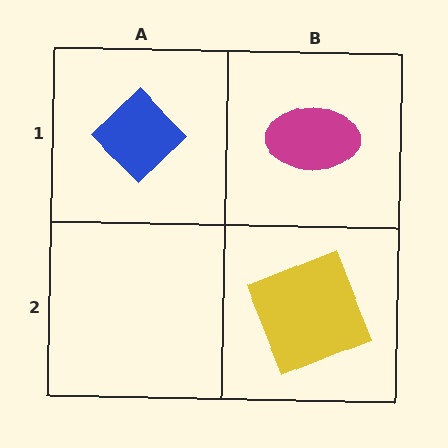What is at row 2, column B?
A yellow square.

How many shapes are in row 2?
1 shape.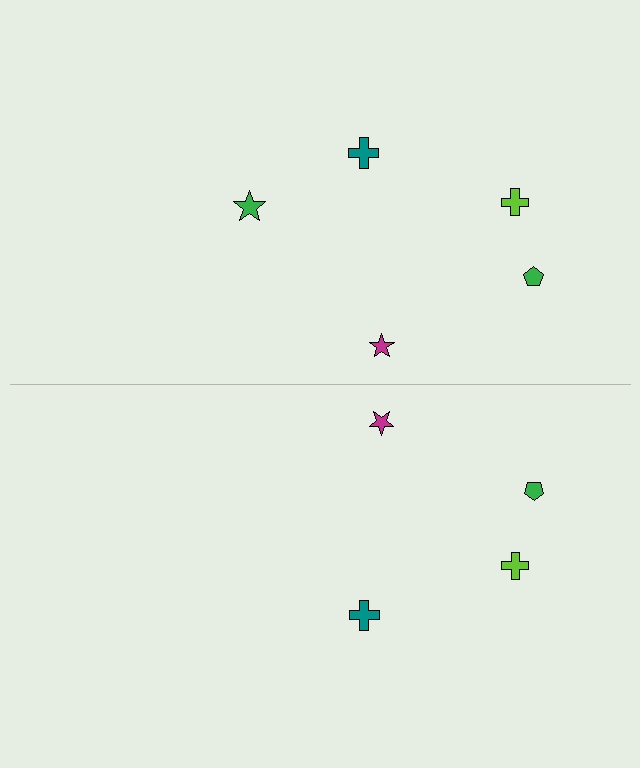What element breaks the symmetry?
A green star is missing from the bottom side.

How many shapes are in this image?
There are 9 shapes in this image.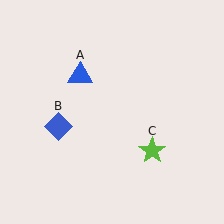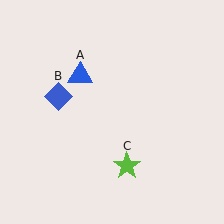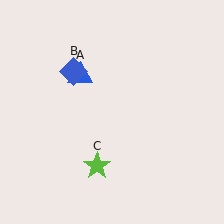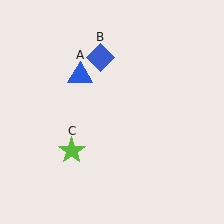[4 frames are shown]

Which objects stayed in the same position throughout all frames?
Blue triangle (object A) remained stationary.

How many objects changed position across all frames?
2 objects changed position: blue diamond (object B), lime star (object C).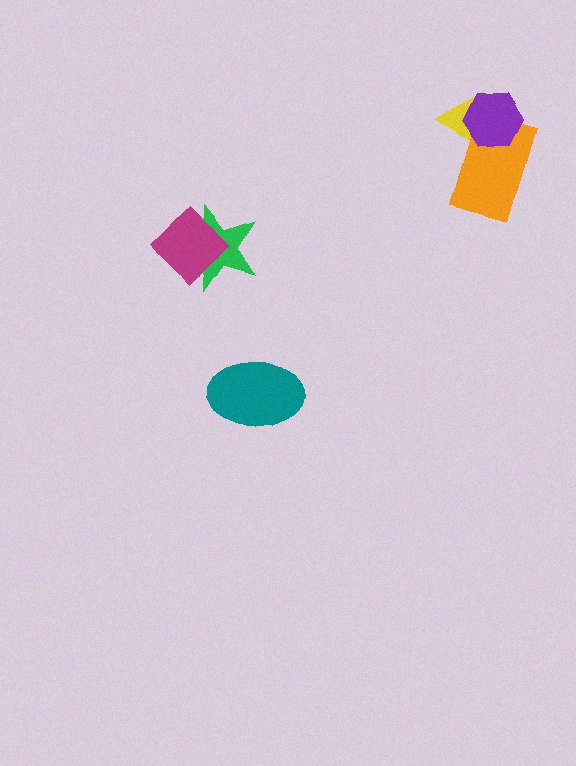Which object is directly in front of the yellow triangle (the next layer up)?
The orange rectangle is directly in front of the yellow triangle.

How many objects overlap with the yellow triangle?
2 objects overlap with the yellow triangle.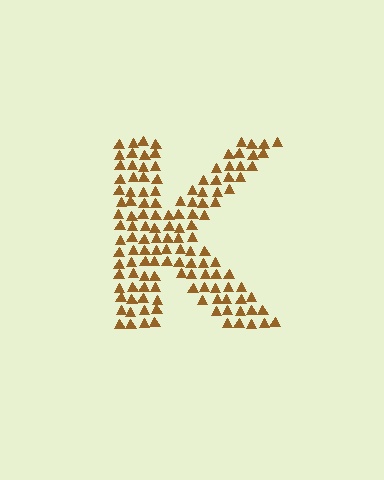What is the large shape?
The large shape is the letter K.